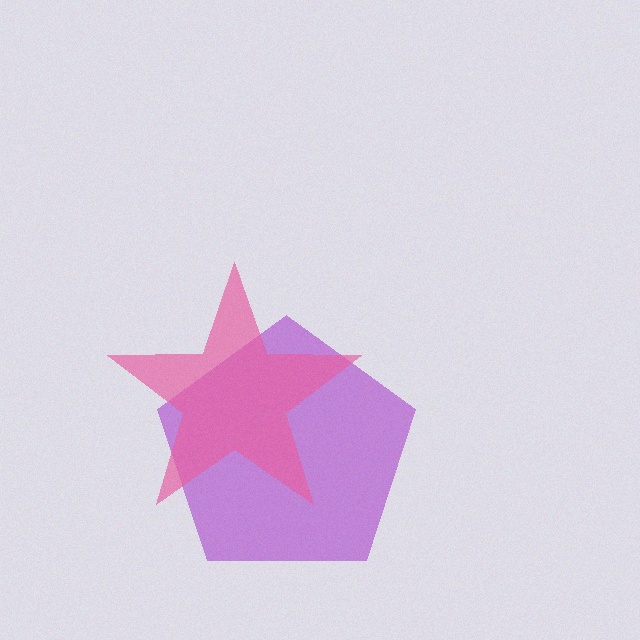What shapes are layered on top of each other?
The layered shapes are: a purple pentagon, a pink star.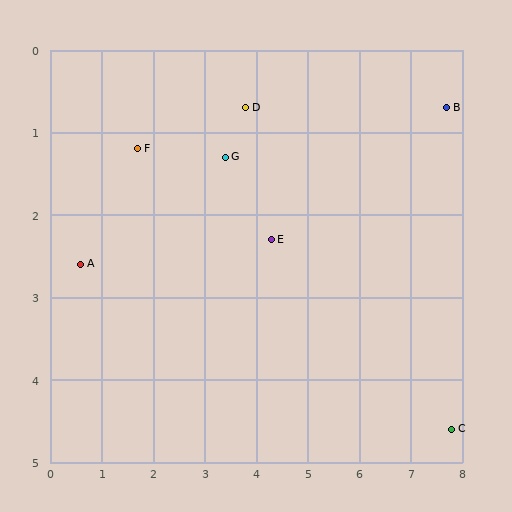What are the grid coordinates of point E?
Point E is at approximately (4.3, 2.3).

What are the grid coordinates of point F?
Point F is at approximately (1.7, 1.2).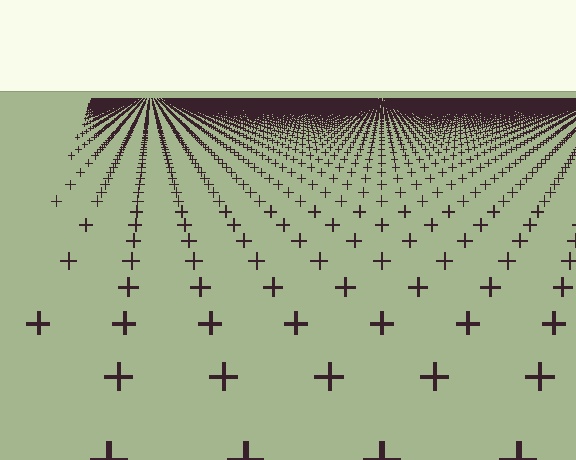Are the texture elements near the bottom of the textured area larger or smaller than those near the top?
Larger. Near the bottom, elements are closer to the viewer and appear at a bigger on-screen size.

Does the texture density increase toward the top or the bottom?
Density increases toward the top.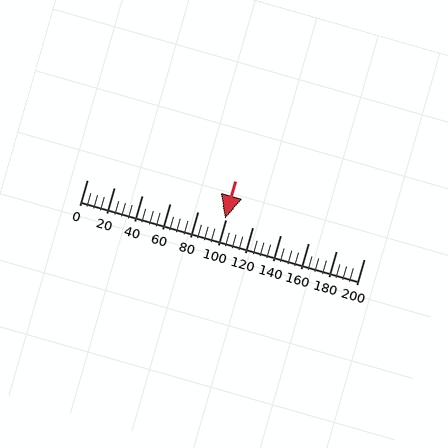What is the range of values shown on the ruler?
The ruler shows values from 0 to 200.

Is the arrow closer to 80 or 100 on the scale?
The arrow is closer to 100.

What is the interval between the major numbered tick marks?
The major tick marks are spaced 20 units apart.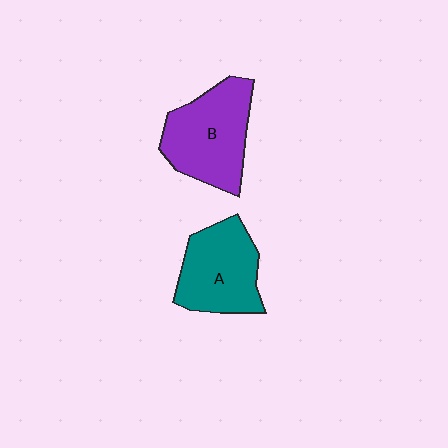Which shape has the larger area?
Shape B (purple).